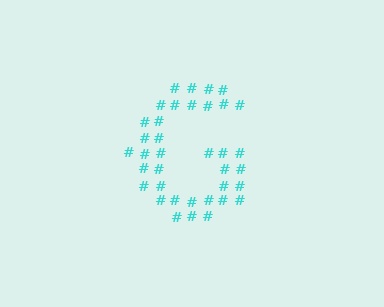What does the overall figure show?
The overall figure shows the letter G.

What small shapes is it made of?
It is made of small hash symbols.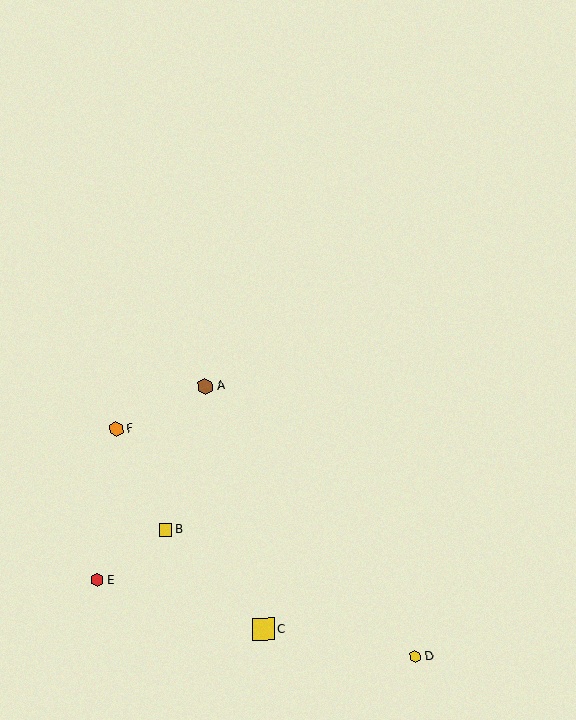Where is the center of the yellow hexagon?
The center of the yellow hexagon is at (415, 657).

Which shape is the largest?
The yellow square (labeled C) is the largest.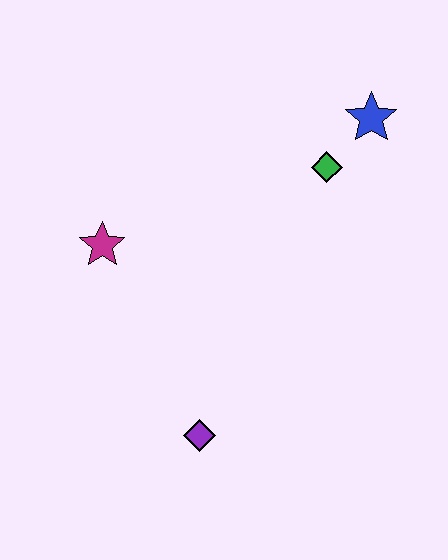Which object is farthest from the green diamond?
The purple diamond is farthest from the green diamond.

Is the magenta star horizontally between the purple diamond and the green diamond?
No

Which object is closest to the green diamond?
The blue star is closest to the green diamond.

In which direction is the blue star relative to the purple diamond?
The blue star is above the purple diamond.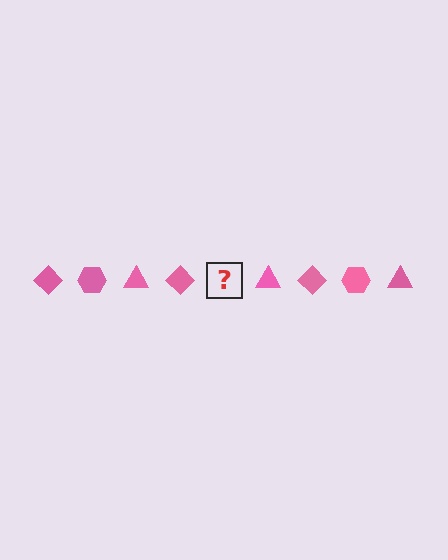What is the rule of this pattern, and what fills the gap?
The rule is that the pattern cycles through diamond, hexagon, triangle shapes in pink. The gap should be filled with a pink hexagon.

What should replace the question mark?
The question mark should be replaced with a pink hexagon.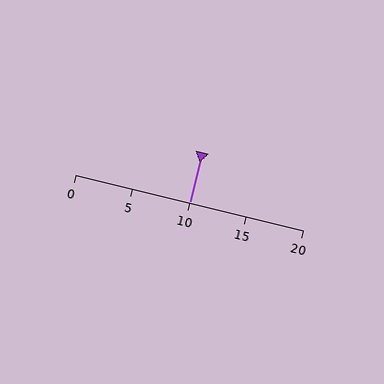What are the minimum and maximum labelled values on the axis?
The axis runs from 0 to 20.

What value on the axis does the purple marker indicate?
The marker indicates approximately 10.